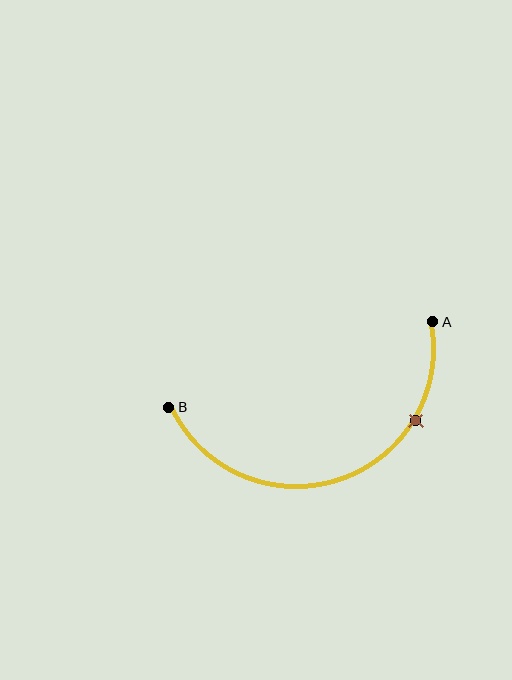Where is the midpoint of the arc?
The arc midpoint is the point on the curve farthest from the straight line joining A and B. It sits below that line.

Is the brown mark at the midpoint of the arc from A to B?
No. The brown mark lies on the arc but is closer to endpoint A. The arc midpoint would be at the point on the curve equidistant along the arc from both A and B.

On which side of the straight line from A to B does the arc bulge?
The arc bulges below the straight line connecting A and B.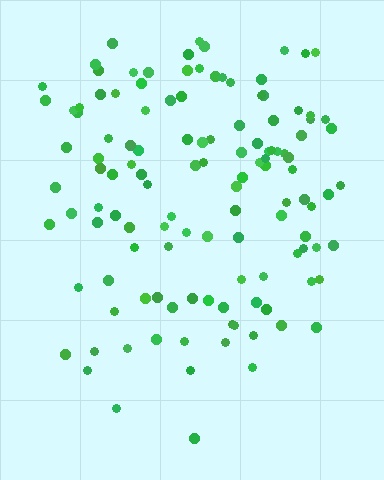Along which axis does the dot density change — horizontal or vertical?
Vertical.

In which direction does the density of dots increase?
From bottom to top, with the top side densest.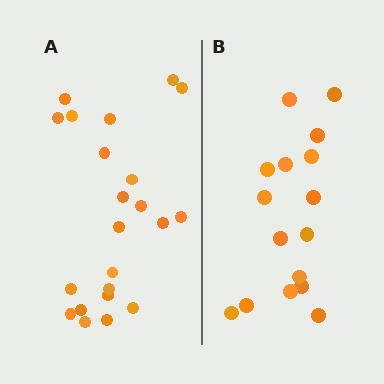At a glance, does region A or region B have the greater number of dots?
Region A (the left region) has more dots.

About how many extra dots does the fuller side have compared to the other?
Region A has about 6 more dots than region B.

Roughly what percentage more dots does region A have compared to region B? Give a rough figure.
About 40% more.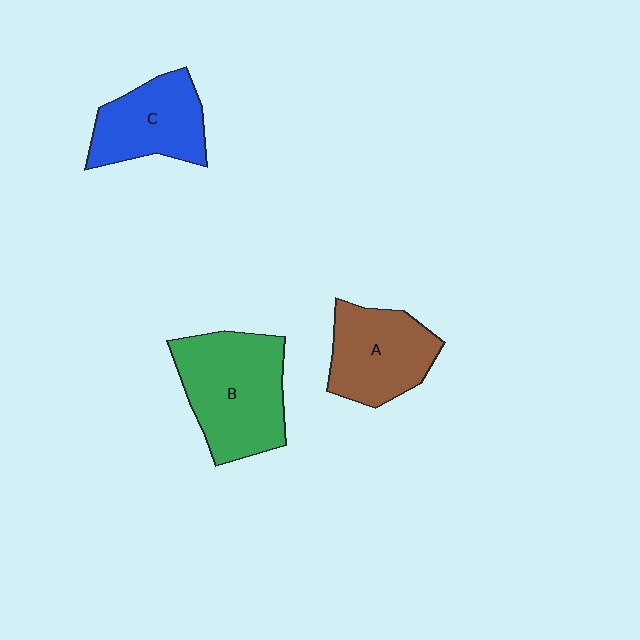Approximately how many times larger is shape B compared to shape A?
Approximately 1.3 times.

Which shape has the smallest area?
Shape C (blue).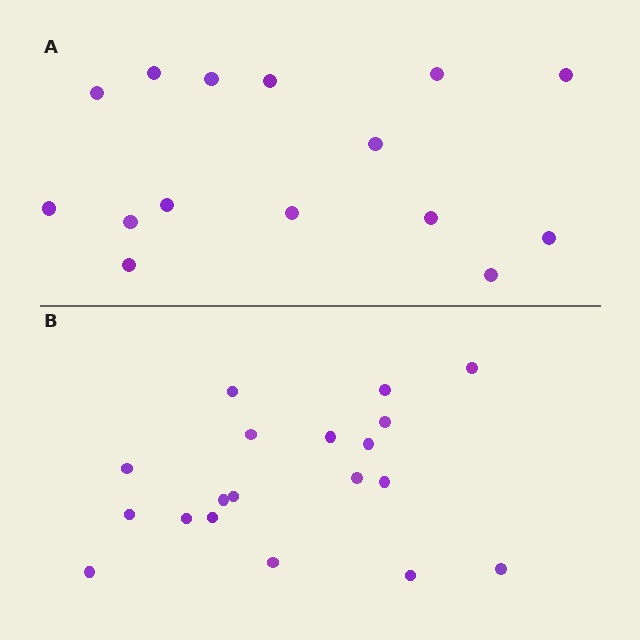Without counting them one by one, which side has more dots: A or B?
Region B (the bottom region) has more dots.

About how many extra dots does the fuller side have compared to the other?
Region B has about 4 more dots than region A.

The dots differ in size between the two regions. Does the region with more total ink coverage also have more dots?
No. Region A has more total ink coverage because its dots are larger, but region B actually contains more individual dots. Total area can be misleading — the number of items is what matters here.